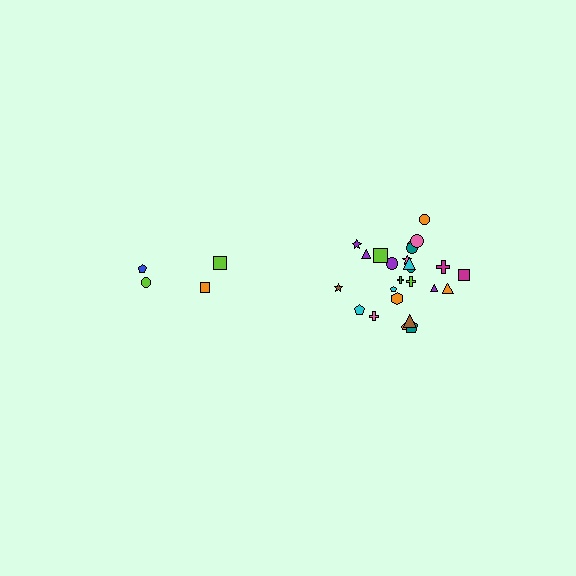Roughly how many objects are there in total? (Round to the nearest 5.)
Roughly 30 objects in total.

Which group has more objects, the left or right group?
The right group.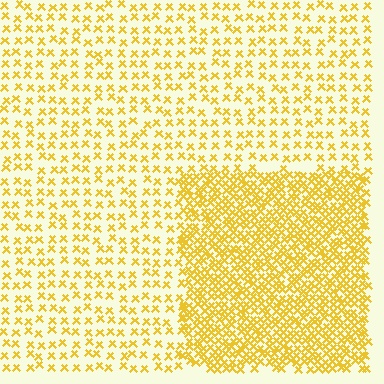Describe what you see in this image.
The image contains small yellow elements arranged at two different densities. A rectangle-shaped region is visible where the elements are more densely packed than the surrounding area.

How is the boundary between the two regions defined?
The boundary is defined by a change in element density (approximately 2.6x ratio). All elements are the same color, size, and shape.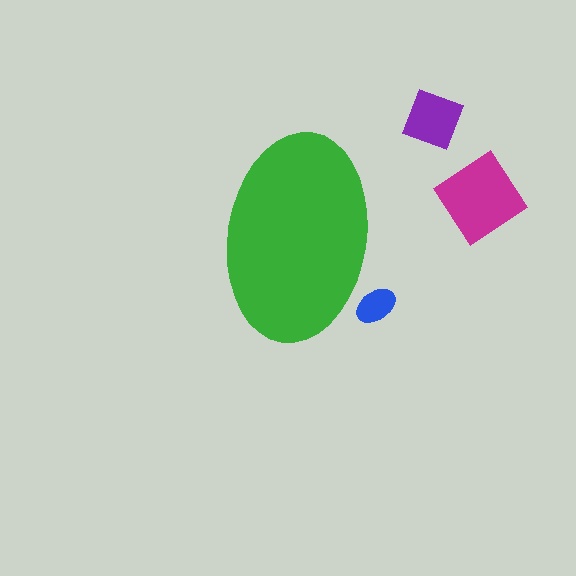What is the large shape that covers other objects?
A green ellipse.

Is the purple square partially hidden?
No, the purple square is fully visible.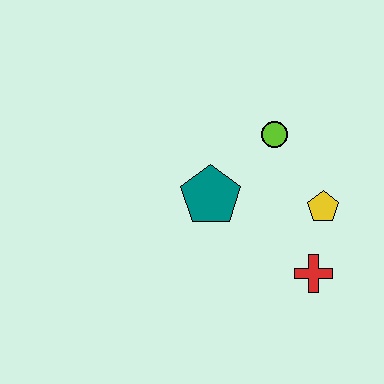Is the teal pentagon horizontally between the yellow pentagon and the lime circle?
No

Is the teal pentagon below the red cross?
No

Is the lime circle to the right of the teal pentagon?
Yes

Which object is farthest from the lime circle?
The red cross is farthest from the lime circle.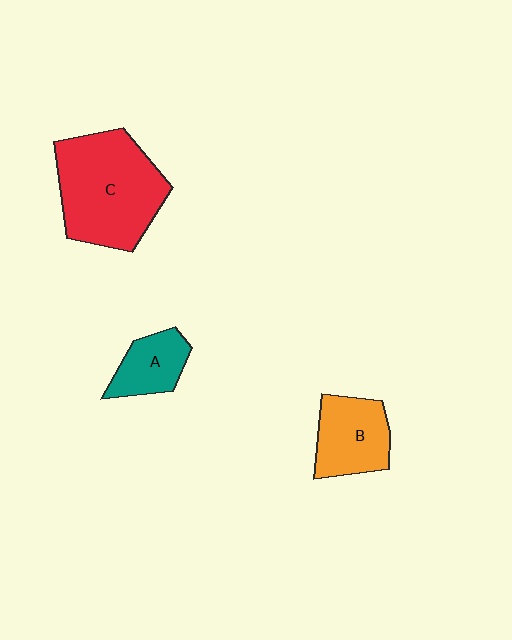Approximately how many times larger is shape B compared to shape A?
Approximately 1.4 times.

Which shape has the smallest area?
Shape A (teal).